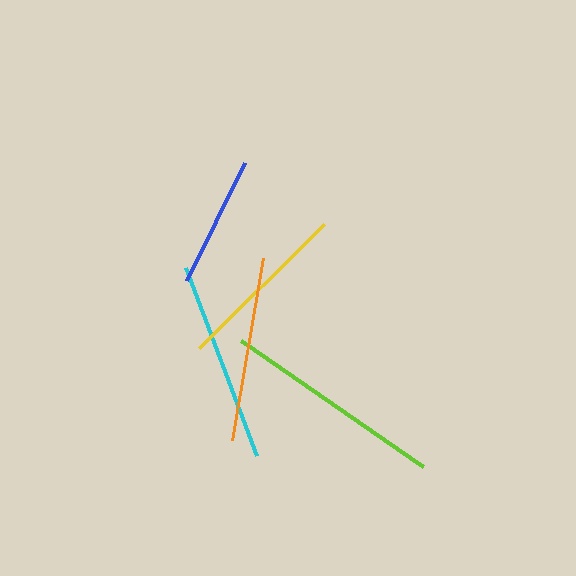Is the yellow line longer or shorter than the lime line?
The lime line is longer than the yellow line.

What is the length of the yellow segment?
The yellow segment is approximately 176 pixels long.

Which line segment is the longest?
The lime line is the longest at approximately 221 pixels.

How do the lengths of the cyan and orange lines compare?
The cyan and orange lines are approximately the same length.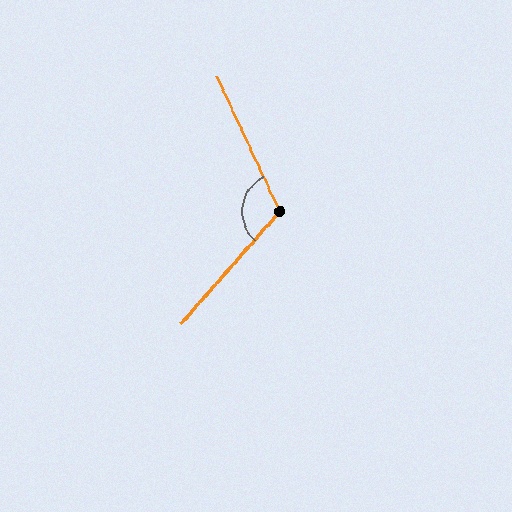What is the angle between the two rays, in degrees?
Approximately 113 degrees.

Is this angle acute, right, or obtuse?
It is obtuse.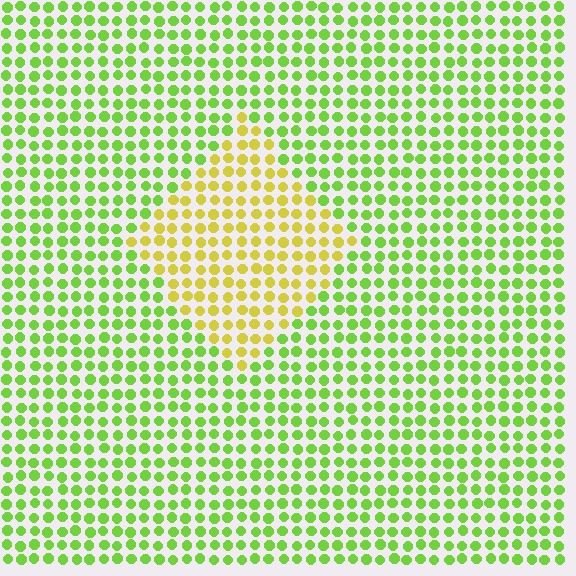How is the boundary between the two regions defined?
The boundary is defined purely by a slight shift in hue (about 41 degrees). Spacing, size, and orientation are identical on both sides.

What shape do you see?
I see a diamond.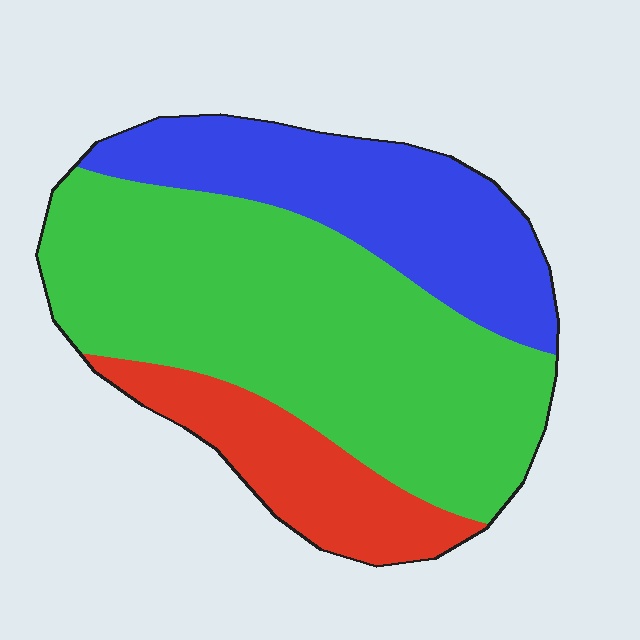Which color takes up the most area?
Green, at roughly 55%.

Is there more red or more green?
Green.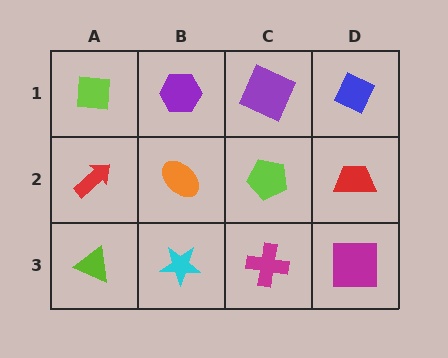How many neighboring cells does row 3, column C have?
3.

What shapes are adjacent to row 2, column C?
A purple square (row 1, column C), a magenta cross (row 3, column C), an orange ellipse (row 2, column B), a red trapezoid (row 2, column D).